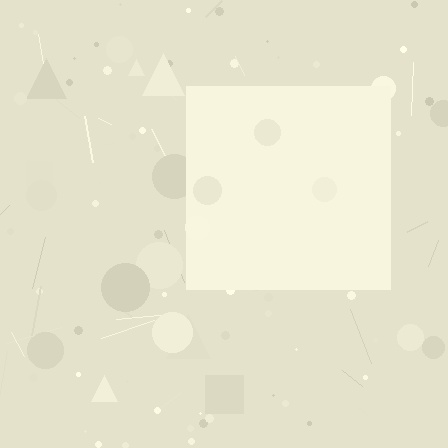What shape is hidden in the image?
A square is hidden in the image.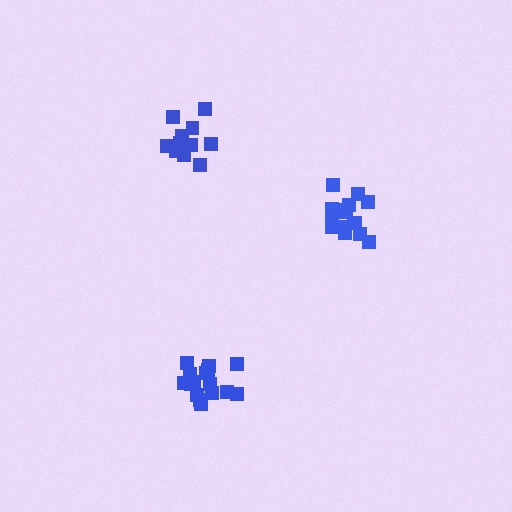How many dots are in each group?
Group 1: 16 dots, Group 2: 11 dots, Group 3: 16 dots (43 total).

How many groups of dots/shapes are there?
There are 3 groups.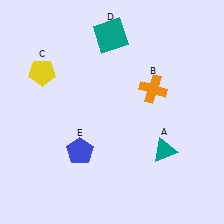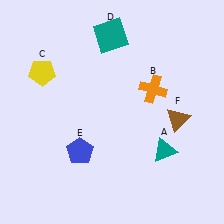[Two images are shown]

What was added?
A brown triangle (F) was added in Image 2.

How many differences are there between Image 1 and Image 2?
There is 1 difference between the two images.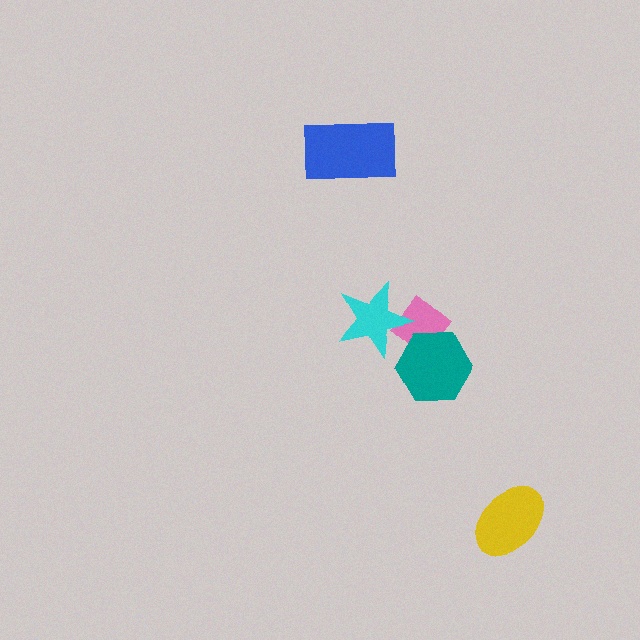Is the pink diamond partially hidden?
Yes, it is partially covered by another shape.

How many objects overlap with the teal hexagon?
1 object overlaps with the teal hexagon.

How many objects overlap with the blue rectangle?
0 objects overlap with the blue rectangle.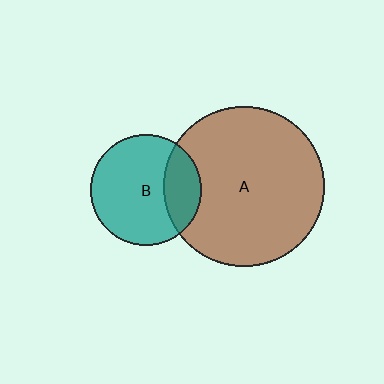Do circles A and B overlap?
Yes.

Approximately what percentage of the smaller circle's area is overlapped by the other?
Approximately 25%.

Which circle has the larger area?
Circle A (brown).